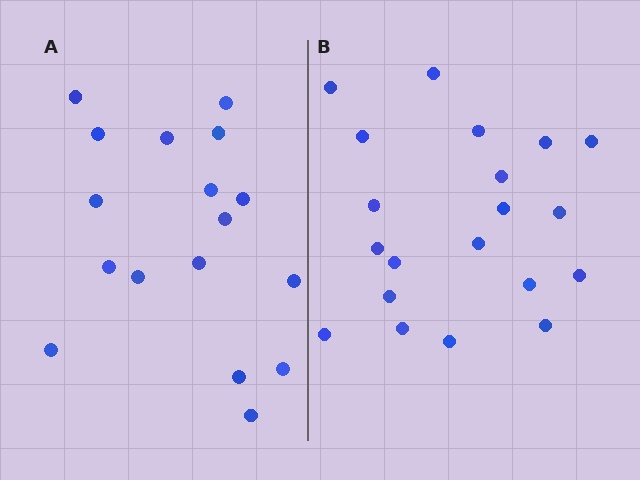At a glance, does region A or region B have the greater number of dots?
Region B (the right region) has more dots.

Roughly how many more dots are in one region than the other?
Region B has just a few more — roughly 2 or 3 more dots than region A.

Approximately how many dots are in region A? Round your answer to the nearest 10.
About 20 dots. (The exact count is 17, which rounds to 20.)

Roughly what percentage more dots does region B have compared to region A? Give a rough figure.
About 20% more.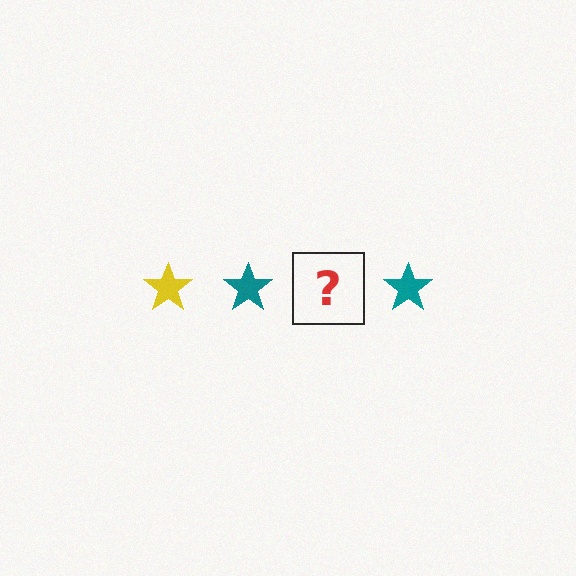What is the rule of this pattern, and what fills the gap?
The rule is that the pattern cycles through yellow, teal stars. The gap should be filled with a yellow star.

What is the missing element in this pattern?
The missing element is a yellow star.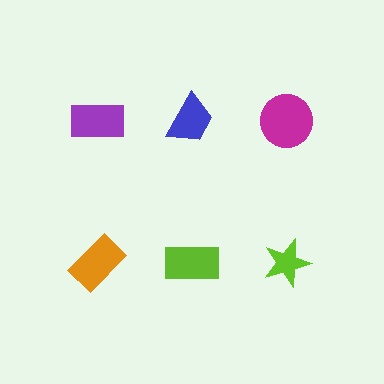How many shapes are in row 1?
3 shapes.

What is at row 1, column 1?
A purple rectangle.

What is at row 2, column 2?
A lime rectangle.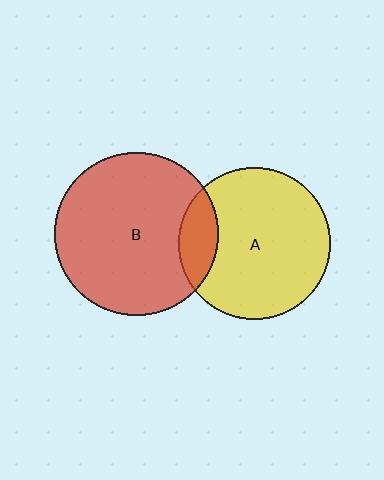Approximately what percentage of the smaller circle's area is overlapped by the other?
Approximately 15%.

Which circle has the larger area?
Circle B (red).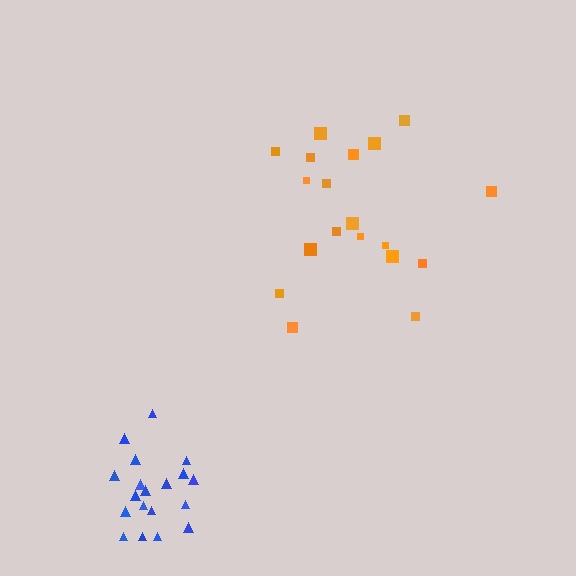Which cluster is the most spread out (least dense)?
Orange.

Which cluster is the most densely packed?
Blue.